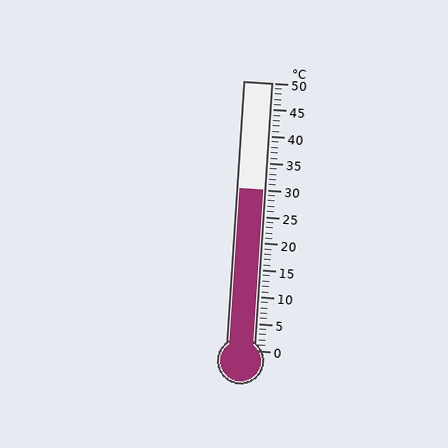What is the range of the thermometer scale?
The thermometer scale ranges from 0°C to 50°C.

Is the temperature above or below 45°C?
The temperature is below 45°C.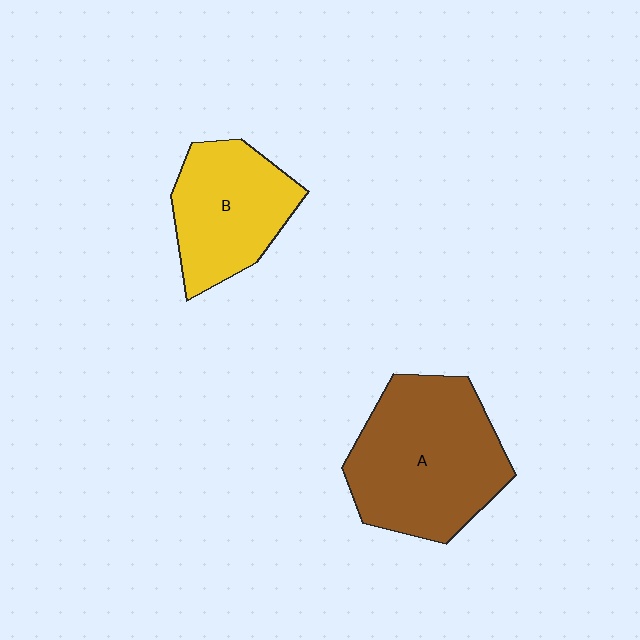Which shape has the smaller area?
Shape B (yellow).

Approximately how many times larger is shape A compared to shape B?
Approximately 1.5 times.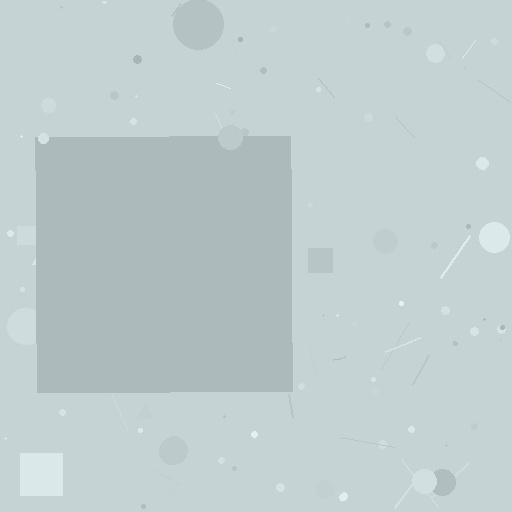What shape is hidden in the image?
A square is hidden in the image.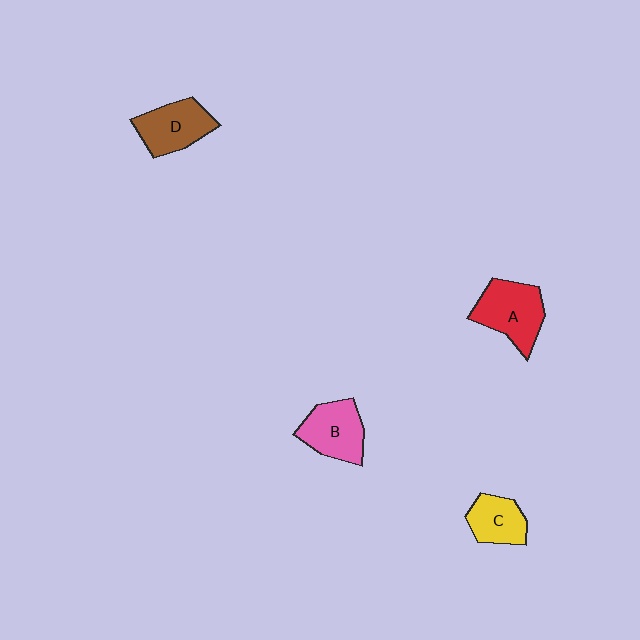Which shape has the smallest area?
Shape C (yellow).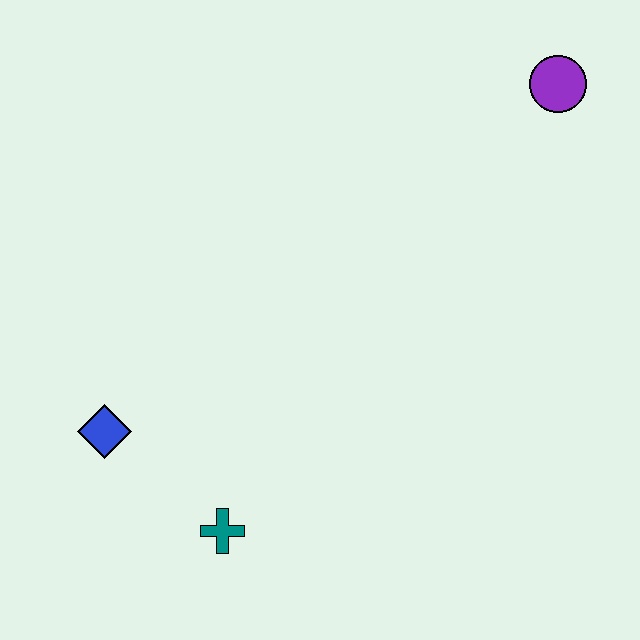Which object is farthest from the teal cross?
The purple circle is farthest from the teal cross.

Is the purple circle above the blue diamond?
Yes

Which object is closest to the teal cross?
The blue diamond is closest to the teal cross.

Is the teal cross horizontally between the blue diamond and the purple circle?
Yes